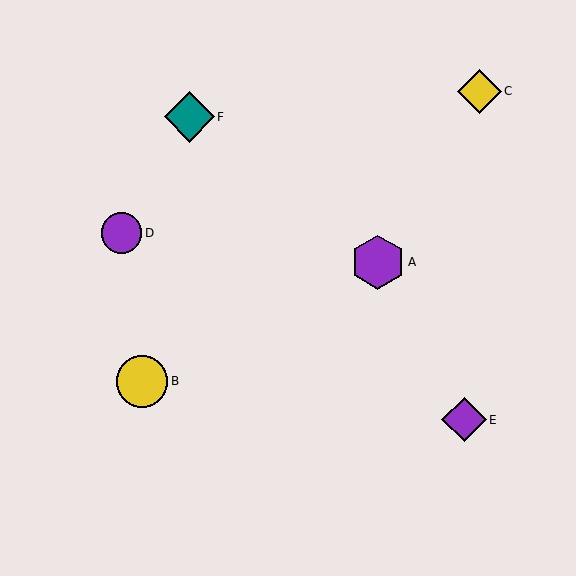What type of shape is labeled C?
Shape C is a yellow diamond.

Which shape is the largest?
The purple hexagon (labeled A) is the largest.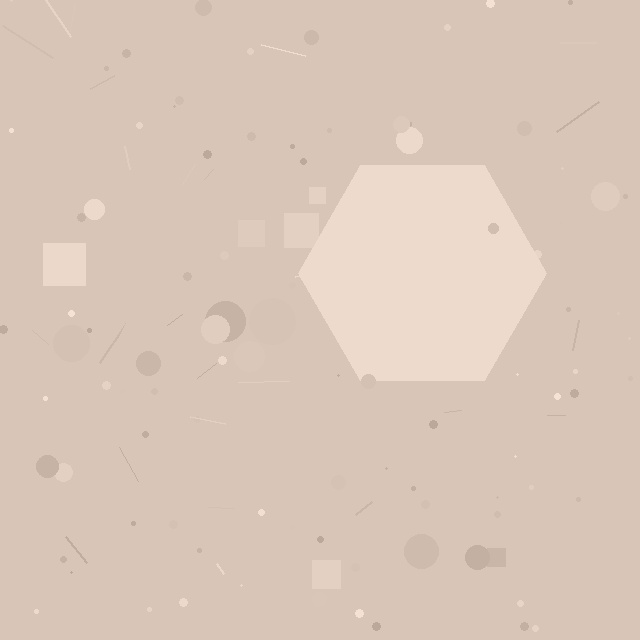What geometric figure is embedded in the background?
A hexagon is embedded in the background.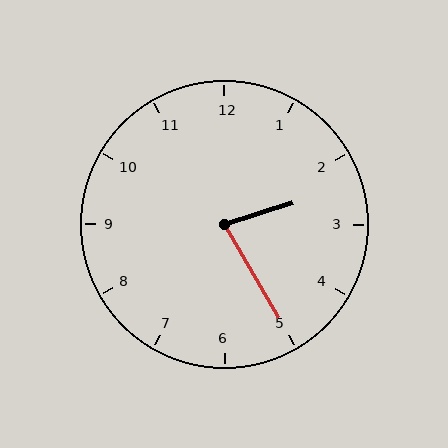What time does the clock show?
2:25.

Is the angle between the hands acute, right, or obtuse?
It is acute.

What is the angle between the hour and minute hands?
Approximately 78 degrees.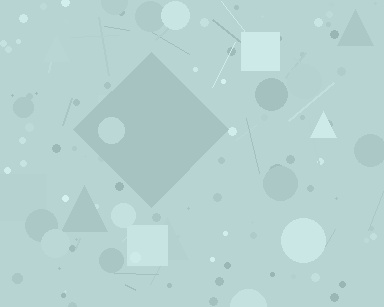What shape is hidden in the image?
A diamond is hidden in the image.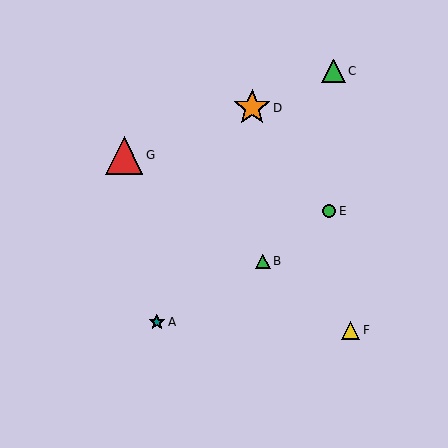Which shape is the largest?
The red triangle (labeled G) is the largest.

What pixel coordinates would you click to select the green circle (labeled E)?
Click at (329, 211) to select the green circle E.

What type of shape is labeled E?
Shape E is a green circle.